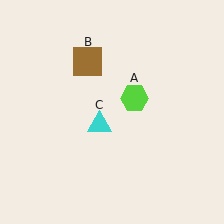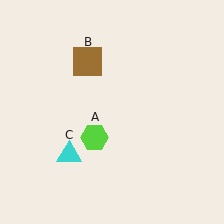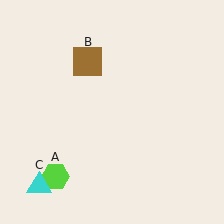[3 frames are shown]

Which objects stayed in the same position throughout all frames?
Brown square (object B) remained stationary.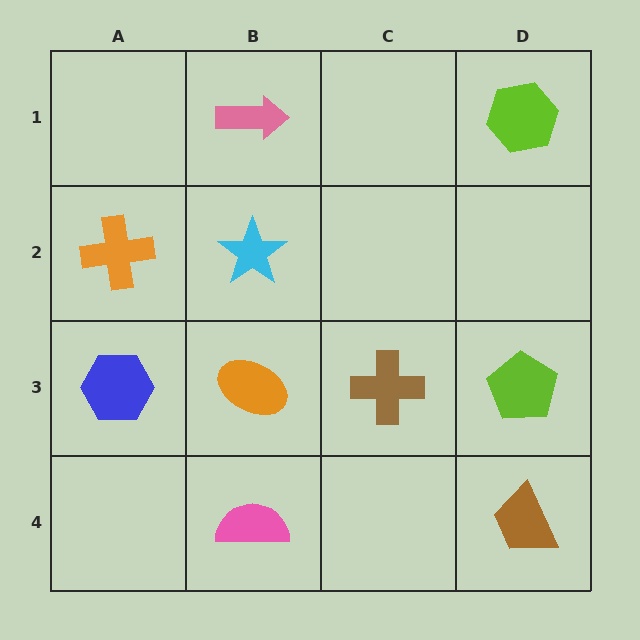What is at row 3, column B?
An orange ellipse.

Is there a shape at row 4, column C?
No, that cell is empty.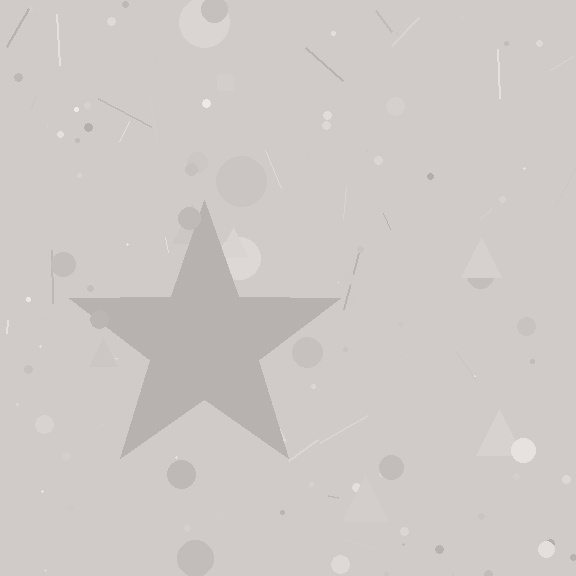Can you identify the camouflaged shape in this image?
The camouflaged shape is a star.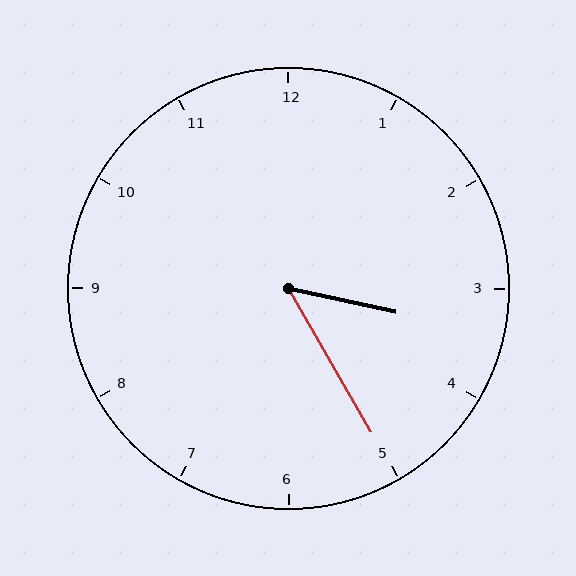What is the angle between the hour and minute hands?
Approximately 48 degrees.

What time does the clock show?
3:25.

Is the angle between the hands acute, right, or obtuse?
It is acute.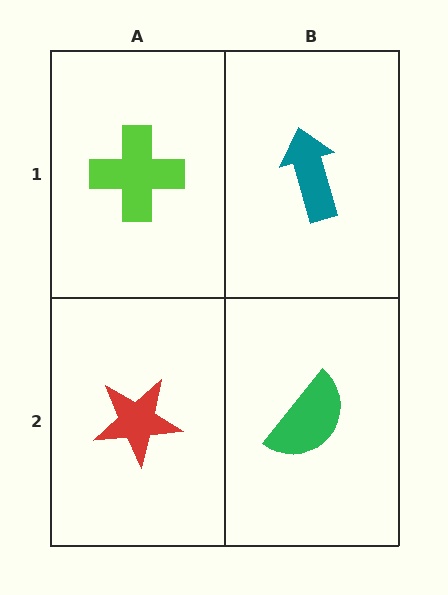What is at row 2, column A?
A red star.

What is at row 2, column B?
A green semicircle.